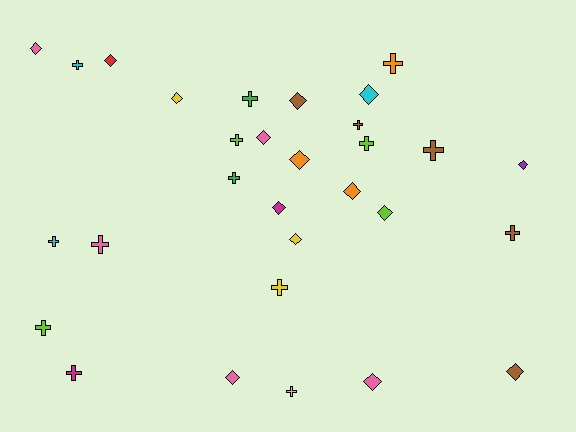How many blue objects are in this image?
There are no blue objects.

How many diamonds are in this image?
There are 15 diamonds.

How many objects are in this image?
There are 30 objects.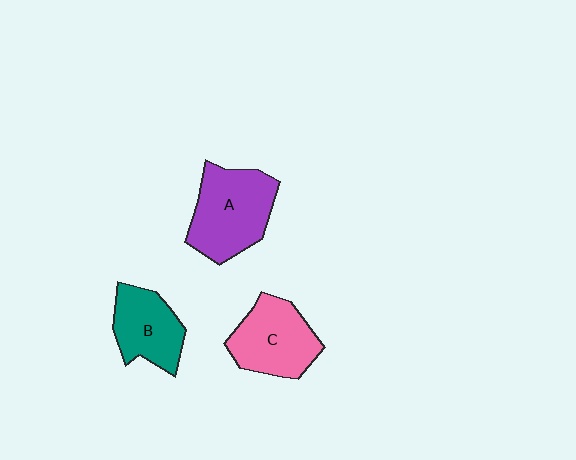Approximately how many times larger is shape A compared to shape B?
Approximately 1.4 times.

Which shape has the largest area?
Shape A (purple).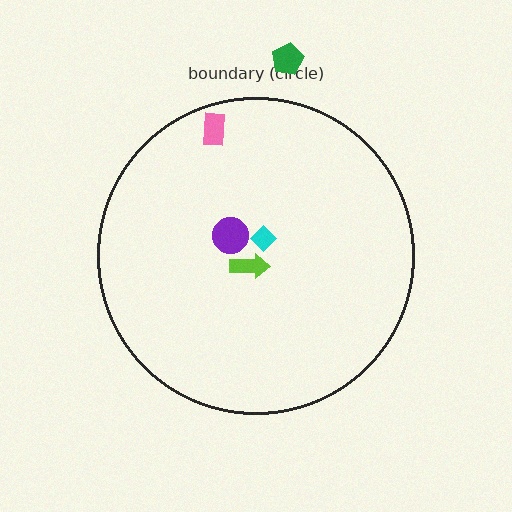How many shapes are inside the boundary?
4 inside, 1 outside.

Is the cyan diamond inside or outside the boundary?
Inside.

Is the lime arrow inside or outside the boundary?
Inside.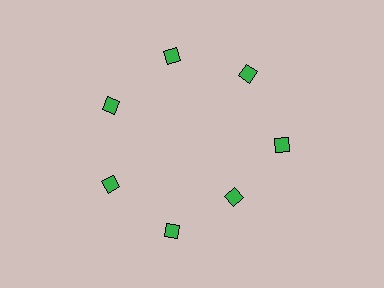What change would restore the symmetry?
The symmetry would be restored by moving it outward, back onto the ring so that all 7 diamonds sit at equal angles and equal distance from the center.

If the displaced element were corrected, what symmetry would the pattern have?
It would have 7-fold rotational symmetry — the pattern would map onto itself every 51 degrees.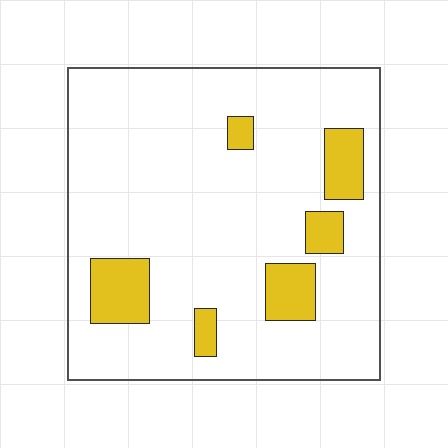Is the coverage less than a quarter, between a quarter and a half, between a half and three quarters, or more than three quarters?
Less than a quarter.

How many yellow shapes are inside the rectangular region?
6.